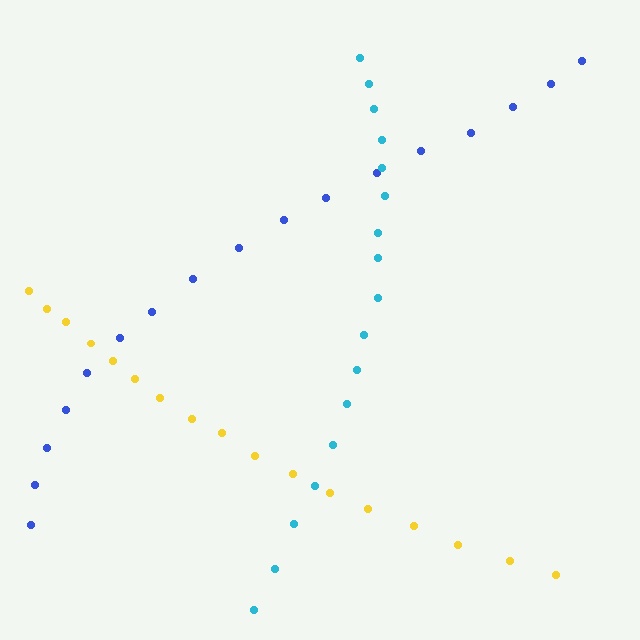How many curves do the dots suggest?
There are 3 distinct paths.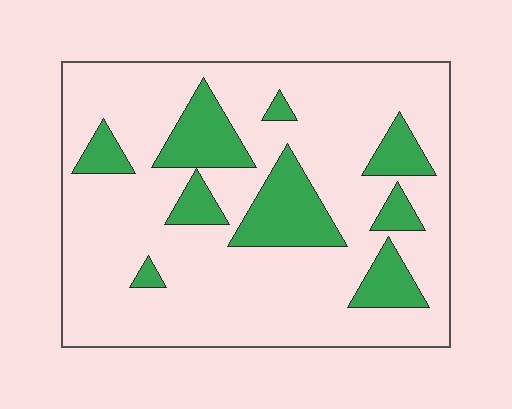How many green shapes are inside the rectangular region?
9.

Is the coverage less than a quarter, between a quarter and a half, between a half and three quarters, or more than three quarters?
Less than a quarter.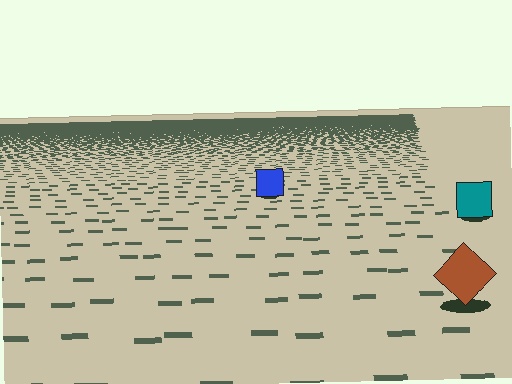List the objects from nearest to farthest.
From nearest to farthest: the brown diamond, the teal square, the blue square.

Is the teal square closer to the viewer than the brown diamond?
No. The brown diamond is closer — you can tell from the texture gradient: the ground texture is coarser near it.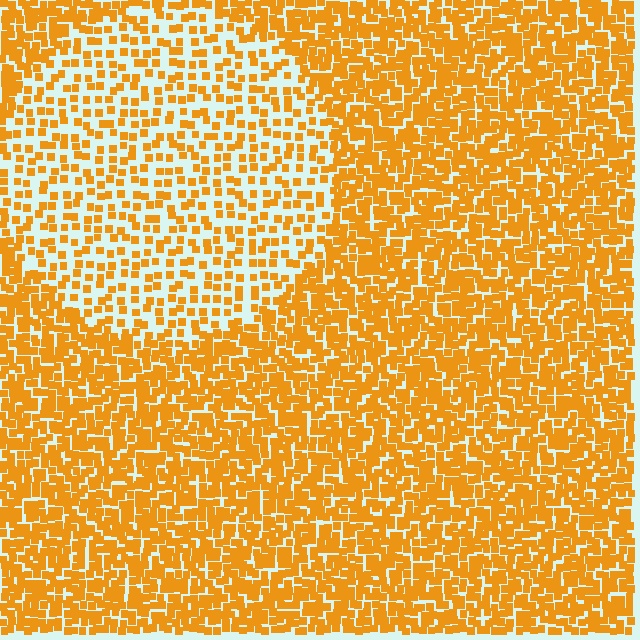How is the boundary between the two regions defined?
The boundary is defined by a change in element density (approximately 2.2x ratio). All elements are the same color, size, and shape.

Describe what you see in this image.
The image contains small orange elements arranged at two different densities. A circle-shaped region is visible where the elements are less densely packed than the surrounding area.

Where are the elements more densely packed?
The elements are more densely packed outside the circle boundary.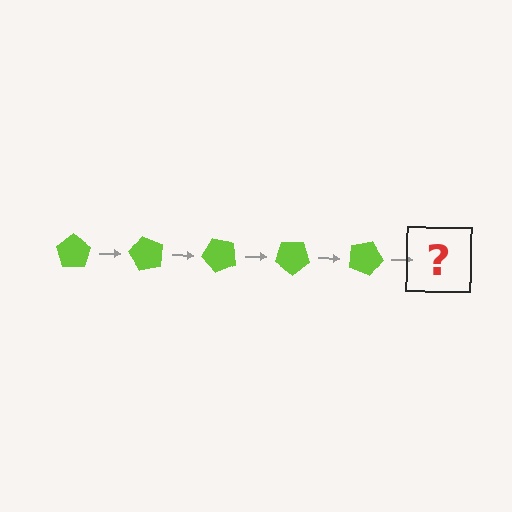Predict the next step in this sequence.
The next step is a lime pentagon rotated 300 degrees.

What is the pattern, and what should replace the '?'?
The pattern is that the pentagon rotates 60 degrees each step. The '?' should be a lime pentagon rotated 300 degrees.